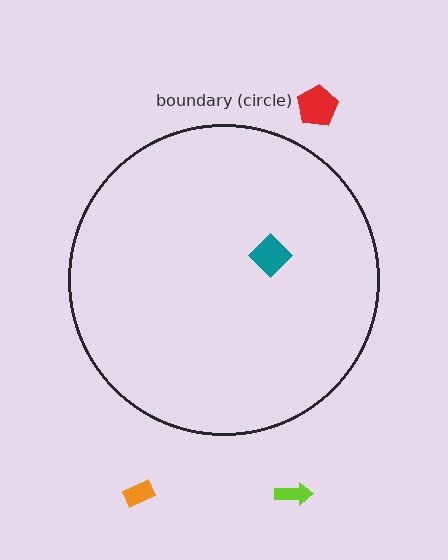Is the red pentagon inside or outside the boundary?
Outside.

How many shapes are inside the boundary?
1 inside, 3 outside.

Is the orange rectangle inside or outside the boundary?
Outside.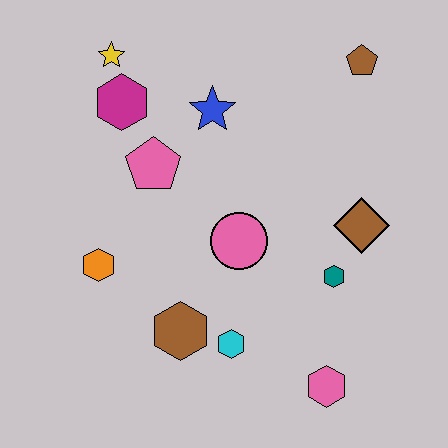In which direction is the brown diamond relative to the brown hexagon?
The brown diamond is to the right of the brown hexagon.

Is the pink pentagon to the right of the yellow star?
Yes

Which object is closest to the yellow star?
The magenta hexagon is closest to the yellow star.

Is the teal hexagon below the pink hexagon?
No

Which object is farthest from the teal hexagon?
The yellow star is farthest from the teal hexagon.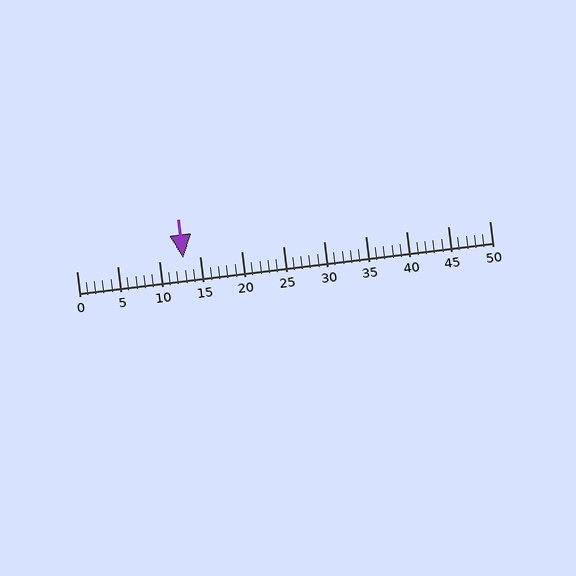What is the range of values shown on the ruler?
The ruler shows values from 0 to 50.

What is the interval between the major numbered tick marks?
The major tick marks are spaced 5 units apart.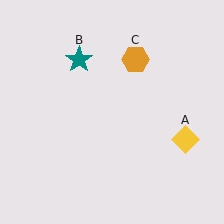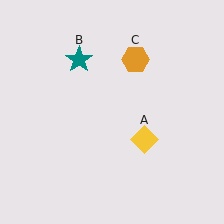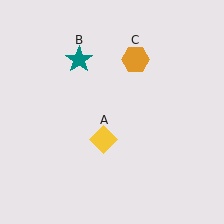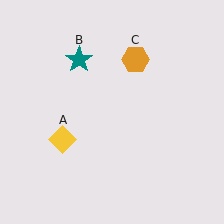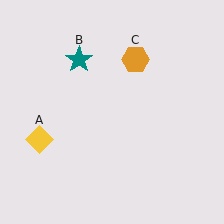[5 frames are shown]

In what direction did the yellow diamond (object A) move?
The yellow diamond (object A) moved left.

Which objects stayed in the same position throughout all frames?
Teal star (object B) and orange hexagon (object C) remained stationary.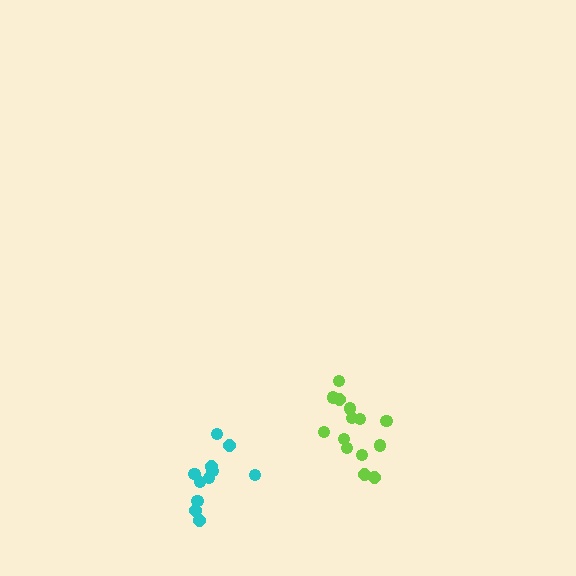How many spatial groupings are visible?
There are 2 spatial groupings.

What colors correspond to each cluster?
The clusters are colored: cyan, lime.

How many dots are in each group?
Group 1: 11 dots, Group 2: 14 dots (25 total).